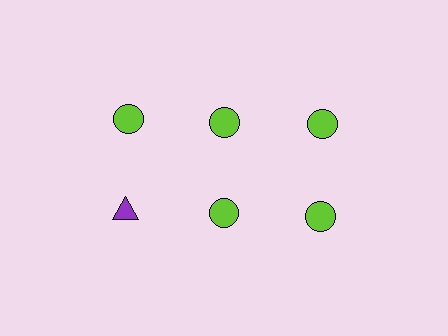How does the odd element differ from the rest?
It differs in both color (purple instead of lime) and shape (triangle instead of circle).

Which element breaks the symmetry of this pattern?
The purple triangle in the second row, leftmost column breaks the symmetry. All other shapes are lime circles.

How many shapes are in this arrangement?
There are 6 shapes arranged in a grid pattern.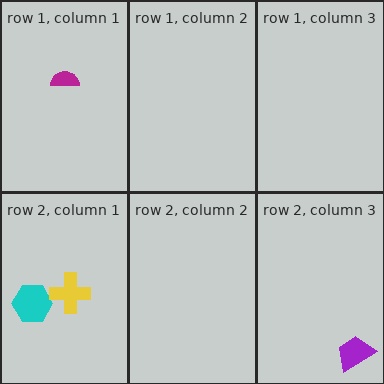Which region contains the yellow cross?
The row 2, column 1 region.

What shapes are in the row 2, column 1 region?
The cyan hexagon, the yellow cross.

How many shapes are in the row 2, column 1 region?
2.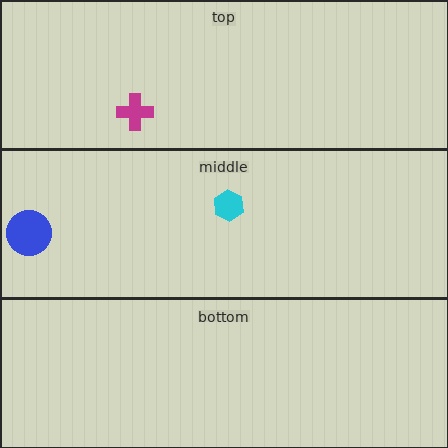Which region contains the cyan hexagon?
The middle region.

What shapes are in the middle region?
The blue circle, the cyan hexagon.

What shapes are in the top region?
The magenta cross.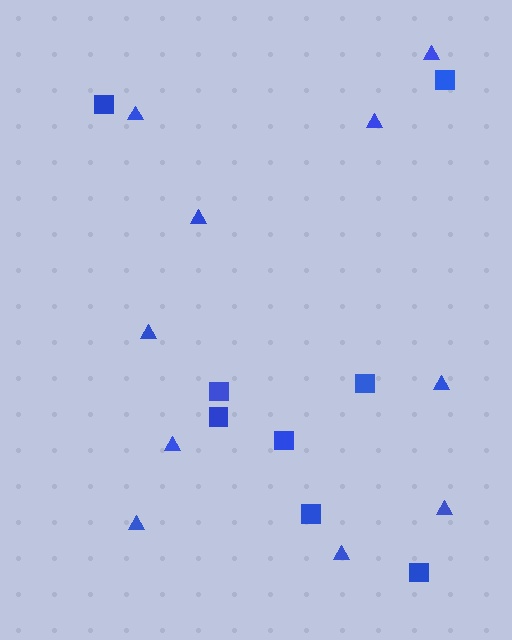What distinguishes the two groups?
There are 2 groups: one group of squares (8) and one group of triangles (10).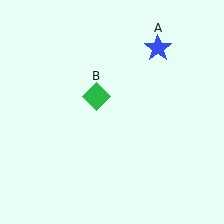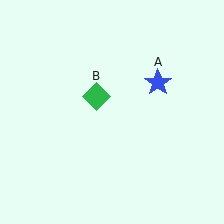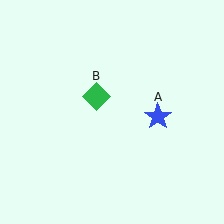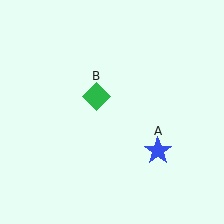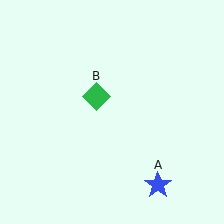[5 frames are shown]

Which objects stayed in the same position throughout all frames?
Green diamond (object B) remained stationary.